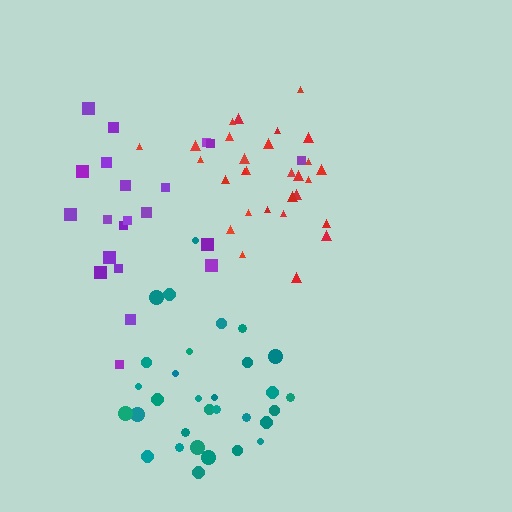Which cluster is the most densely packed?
Red.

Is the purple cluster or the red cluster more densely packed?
Red.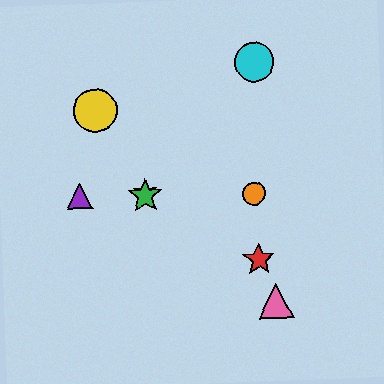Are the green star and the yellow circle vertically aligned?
No, the green star is at x≈145 and the yellow circle is at x≈95.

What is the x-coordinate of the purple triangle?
The purple triangle is at x≈80.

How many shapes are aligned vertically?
2 shapes (the blue star, the green star) are aligned vertically.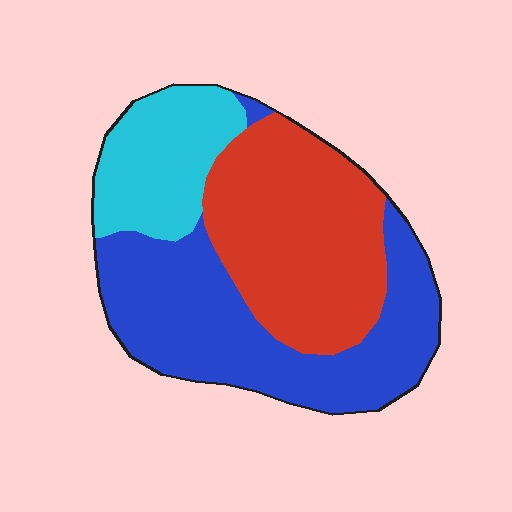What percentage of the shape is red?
Red covers about 40% of the shape.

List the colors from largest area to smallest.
From largest to smallest: blue, red, cyan.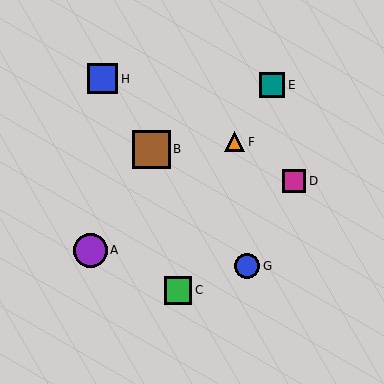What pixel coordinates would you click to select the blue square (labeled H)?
Click at (103, 79) to select the blue square H.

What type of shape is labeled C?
Shape C is a green square.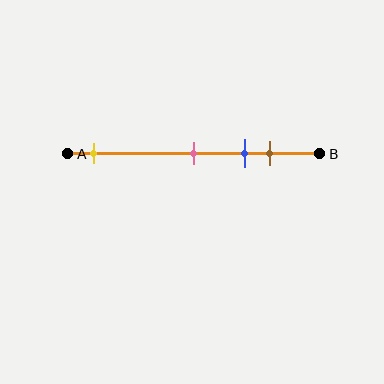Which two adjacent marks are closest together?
The blue and brown marks are the closest adjacent pair.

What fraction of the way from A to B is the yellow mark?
The yellow mark is approximately 10% (0.1) of the way from A to B.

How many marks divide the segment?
There are 4 marks dividing the segment.